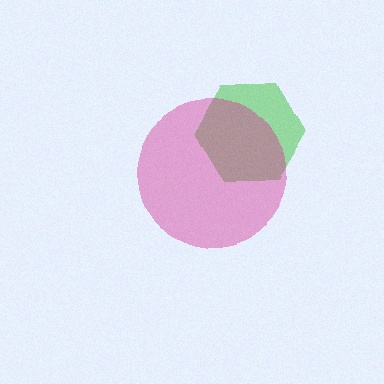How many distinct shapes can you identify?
There are 2 distinct shapes: a green hexagon, a magenta circle.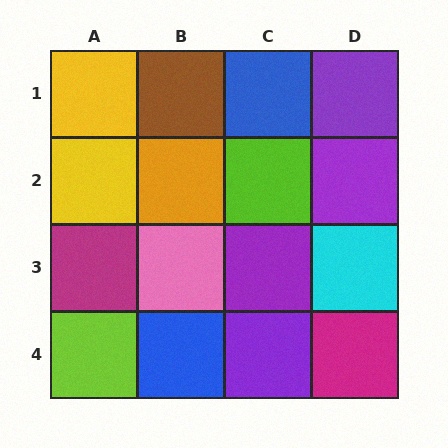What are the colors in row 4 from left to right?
Lime, blue, purple, magenta.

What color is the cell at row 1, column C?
Blue.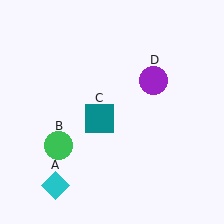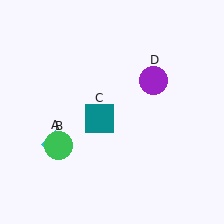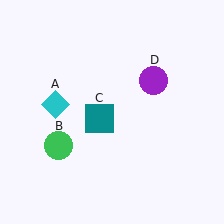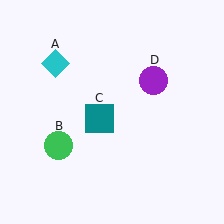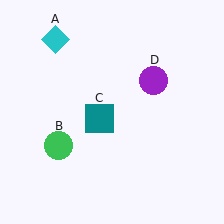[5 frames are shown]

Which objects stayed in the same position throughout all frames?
Green circle (object B) and teal square (object C) and purple circle (object D) remained stationary.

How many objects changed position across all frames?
1 object changed position: cyan diamond (object A).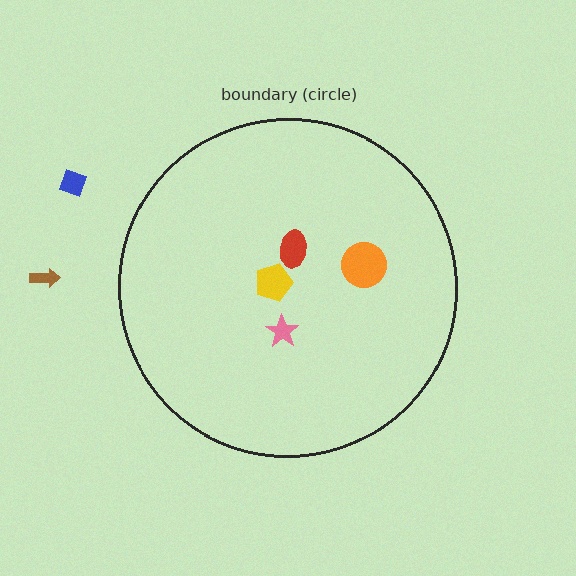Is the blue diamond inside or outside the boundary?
Outside.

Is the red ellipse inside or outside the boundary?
Inside.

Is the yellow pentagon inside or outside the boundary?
Inside.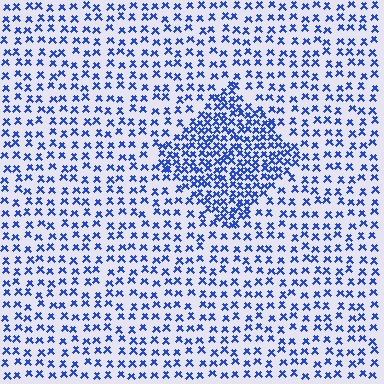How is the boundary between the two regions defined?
The boundary is defined by a change in element density (approximately 2.1x ratio). All elements are the same color, size, and shape.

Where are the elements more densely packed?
The elements are more densely packed inside the diamond boundary.